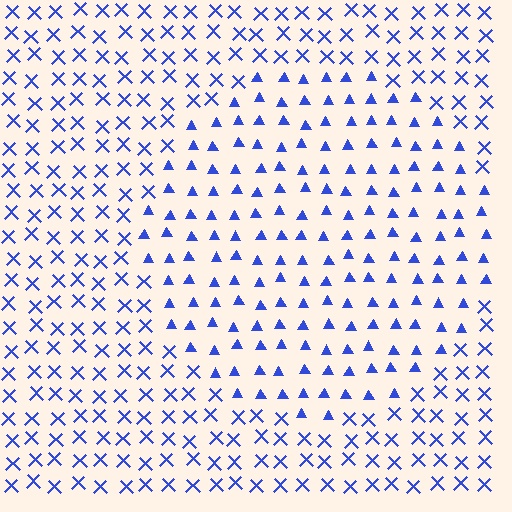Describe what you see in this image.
The image is filled with small blue elements arranged in a uniform grid. A circle-shaped region contains triangles, while the surrounding area contains X marks. The boundary is defined purely by the change in element shape.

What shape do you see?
I see a circle.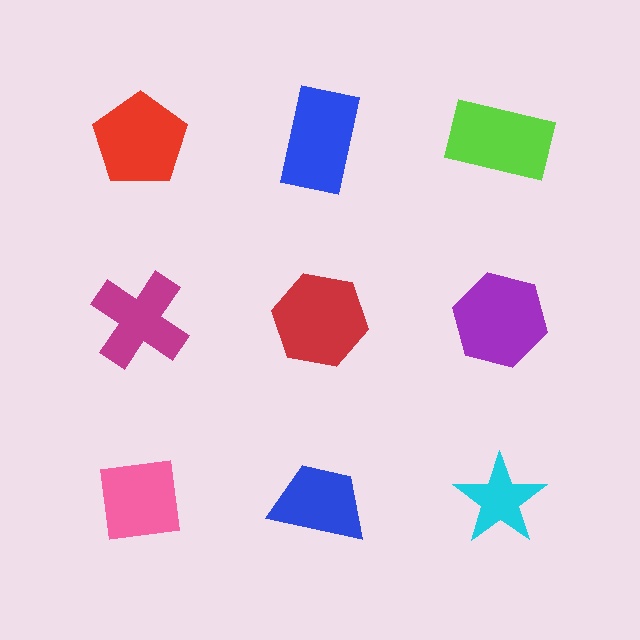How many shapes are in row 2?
3 shapes.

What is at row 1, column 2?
A blue rectangle.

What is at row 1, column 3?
A lime rectangle.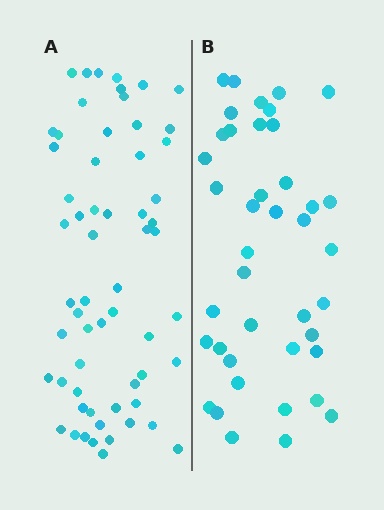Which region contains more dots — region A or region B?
Region A (the left region) has more dots.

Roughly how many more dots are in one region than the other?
Region A has approximately 20 more dots than region B.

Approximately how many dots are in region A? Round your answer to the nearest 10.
About 60 dots.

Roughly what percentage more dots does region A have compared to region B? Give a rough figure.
About 45% more.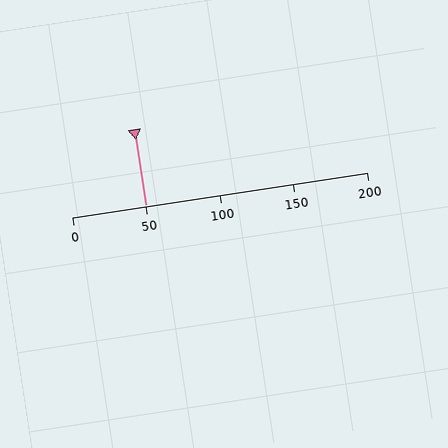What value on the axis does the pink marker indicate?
The marker indicates approximately 50.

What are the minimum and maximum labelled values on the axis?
The axis runs from 0 to 200.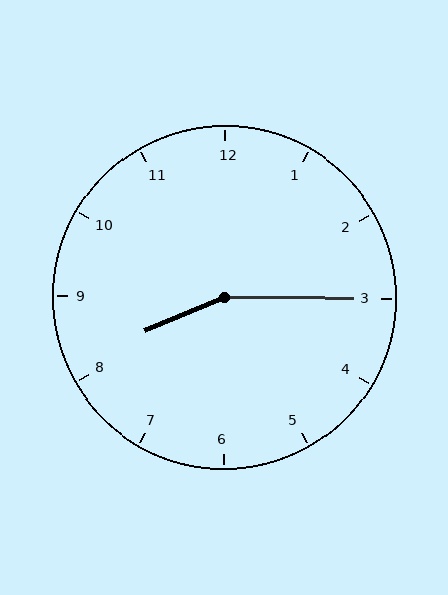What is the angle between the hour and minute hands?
Approximately 158 degrees.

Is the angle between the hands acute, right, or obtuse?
It is obtuse.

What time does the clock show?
8:15.